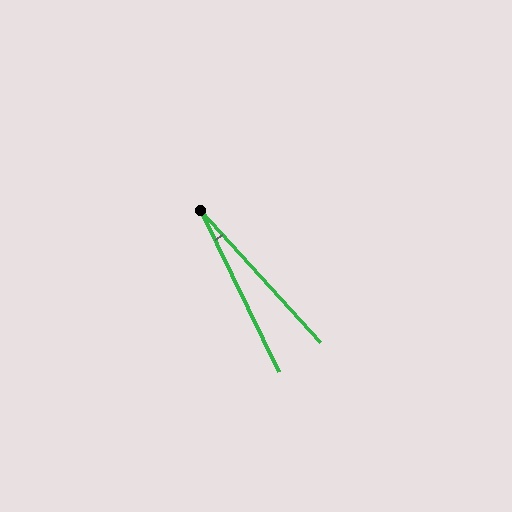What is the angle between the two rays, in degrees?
Approximately 16 degrees.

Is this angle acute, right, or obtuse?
It is acute.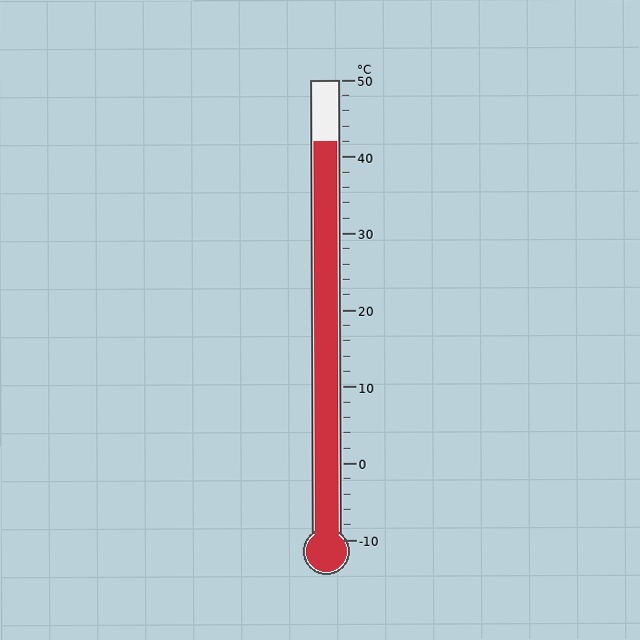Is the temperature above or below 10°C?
The temperature is above 10°C.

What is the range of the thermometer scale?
The thermometer scale ranges from -10°C to 50°C.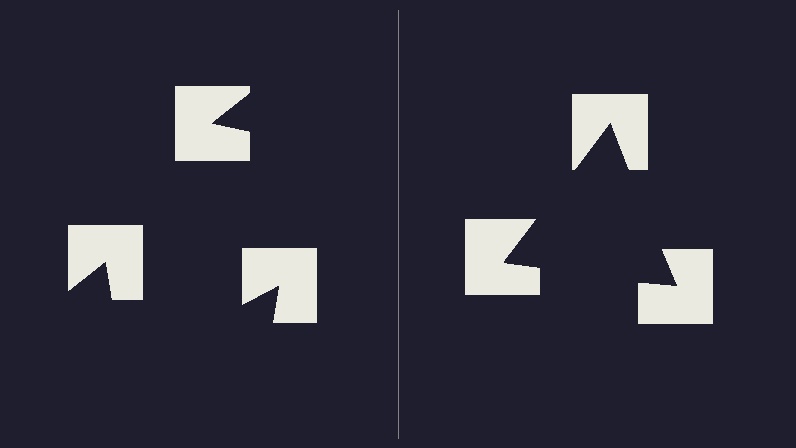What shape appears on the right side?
An illusory triangle.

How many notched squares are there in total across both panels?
6 — 3 on each side.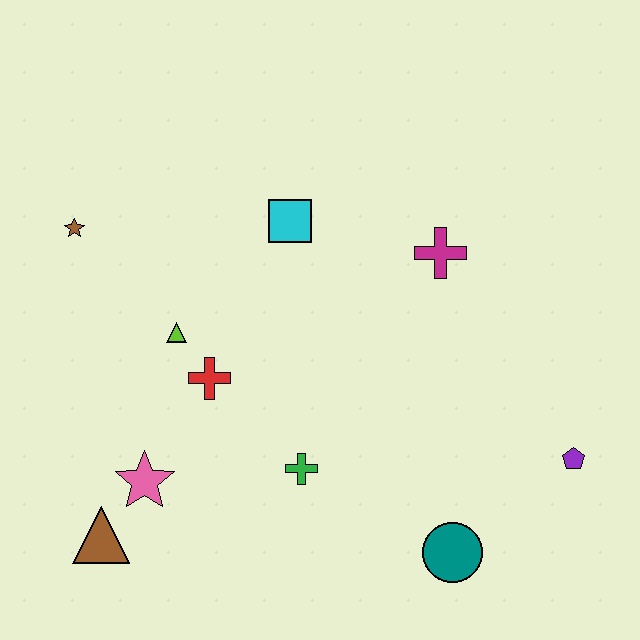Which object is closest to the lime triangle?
The red cross is closest to the lime triangle.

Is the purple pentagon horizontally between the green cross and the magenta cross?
No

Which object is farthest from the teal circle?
The brown star is farthest from the teal circle.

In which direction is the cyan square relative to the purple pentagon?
The cyan square is to the left of the purple pentagon.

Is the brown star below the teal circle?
No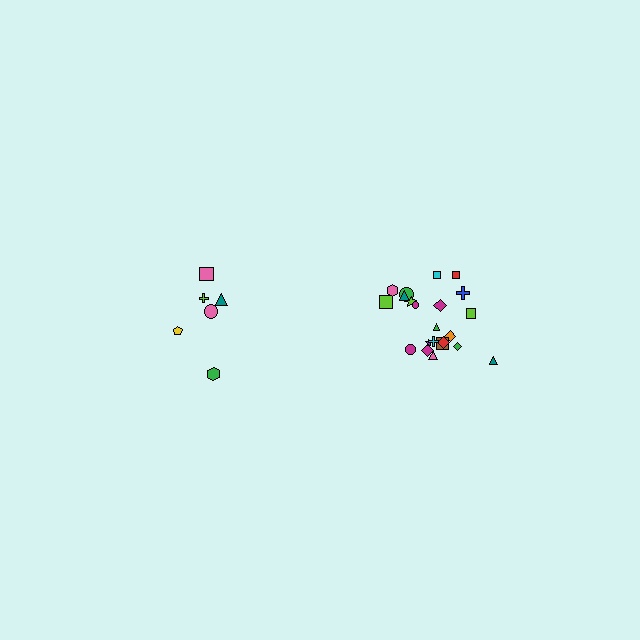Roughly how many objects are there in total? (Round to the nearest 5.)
Roughly 30 objects in total.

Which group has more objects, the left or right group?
The right group.